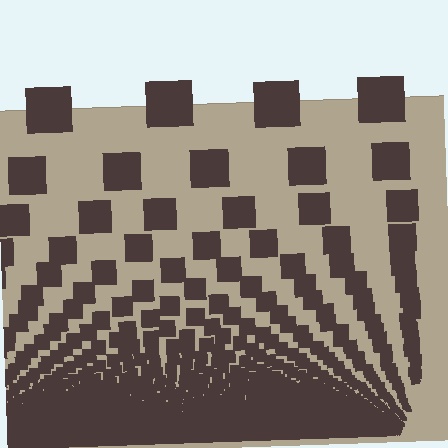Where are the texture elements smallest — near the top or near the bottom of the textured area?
Near the bottom.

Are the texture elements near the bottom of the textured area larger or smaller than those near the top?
Smaller. The gradient is inverted — elements near the bottom are smaller and denser.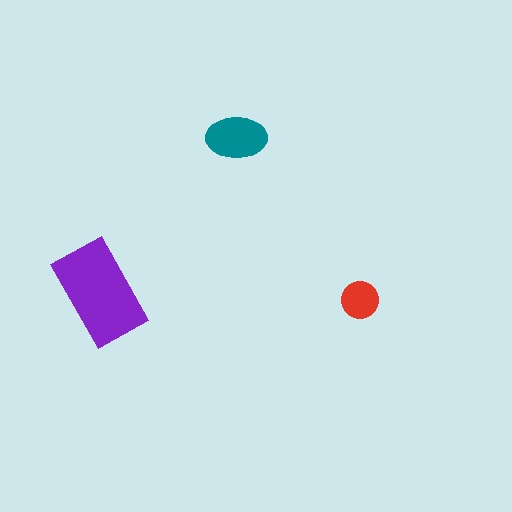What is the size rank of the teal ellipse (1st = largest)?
2nd.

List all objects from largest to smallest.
The purple rectangle, the teal ellipse, the red circle.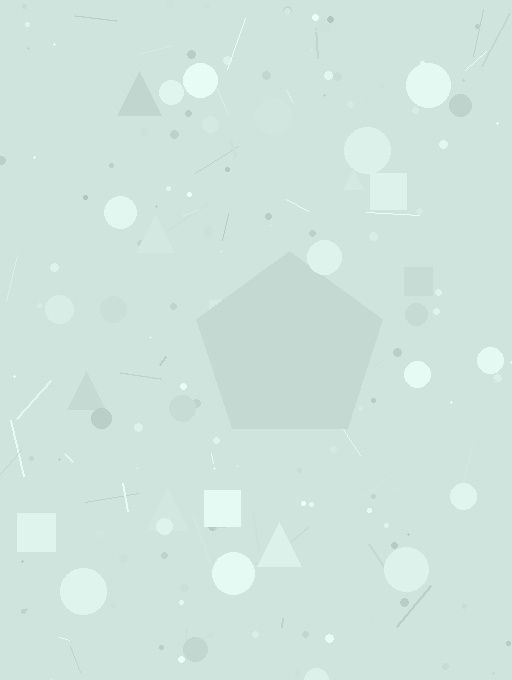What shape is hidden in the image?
A pentagon is hidden in the image.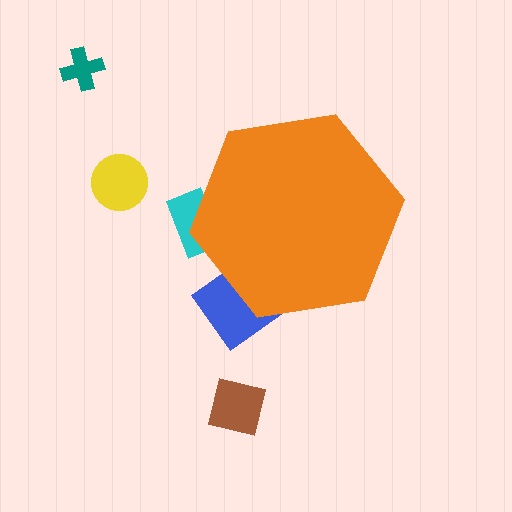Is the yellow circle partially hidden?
No, the yellow circle is fully visible.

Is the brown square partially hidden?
No, the brown square is fully visible.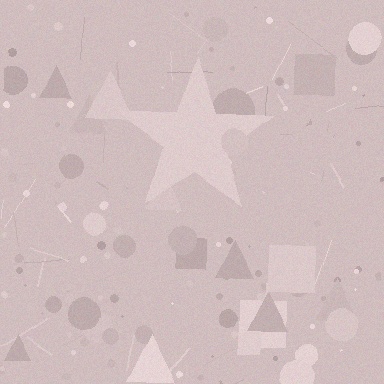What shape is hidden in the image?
A star is hidden in the image.